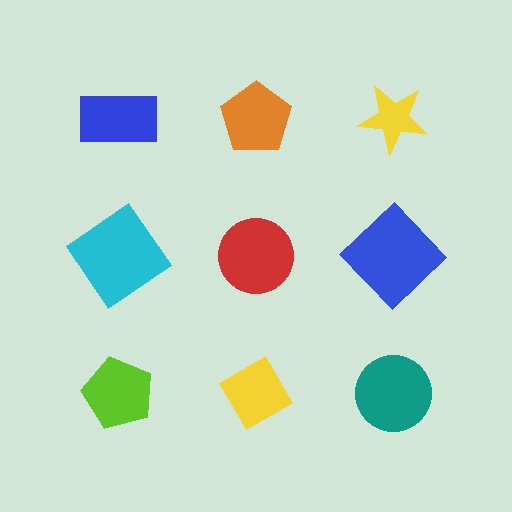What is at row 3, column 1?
A lime pentagon.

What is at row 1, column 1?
A blue rectangle.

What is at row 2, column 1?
A cyan diamond.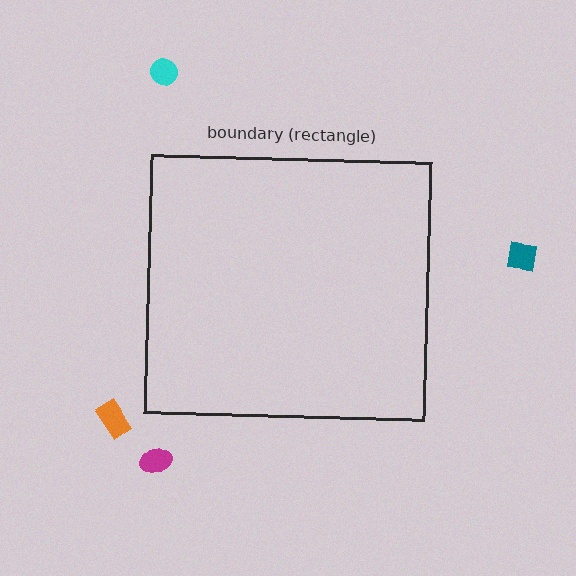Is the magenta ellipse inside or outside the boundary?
Outside.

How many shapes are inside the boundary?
0 inside, 4 outside.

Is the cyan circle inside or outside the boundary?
Outside.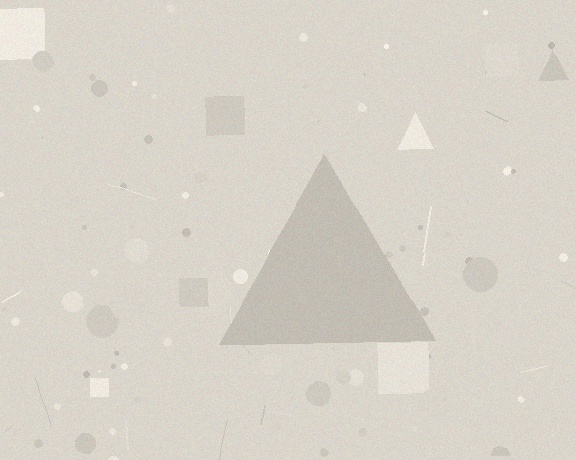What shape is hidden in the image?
A triangle is hidden in the image.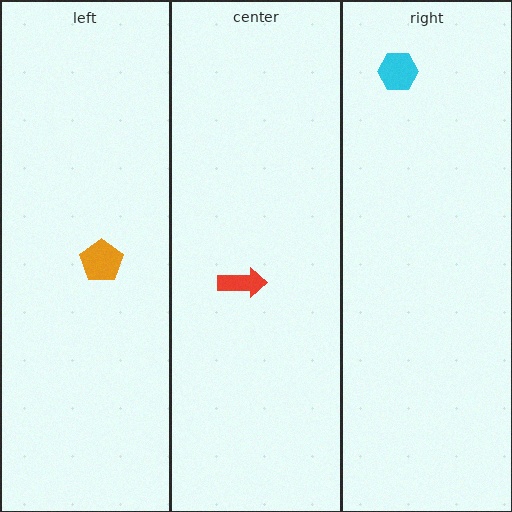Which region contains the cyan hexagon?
The right region.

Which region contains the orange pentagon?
The left region.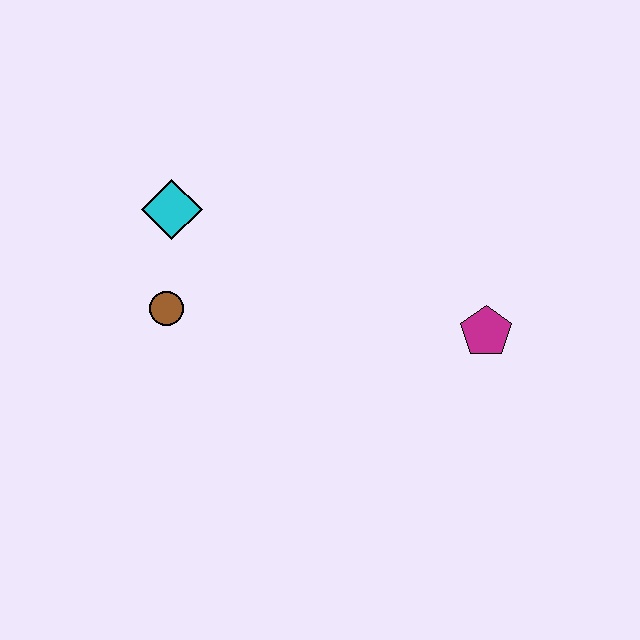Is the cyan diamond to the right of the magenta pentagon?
No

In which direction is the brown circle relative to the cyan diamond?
The brown circle is below the cyan diamond.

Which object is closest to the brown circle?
The cyan diamond is closest to the brown circle.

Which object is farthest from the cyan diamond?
The magenta pentagon is farthest from the cyan diamond.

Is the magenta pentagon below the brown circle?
Yes